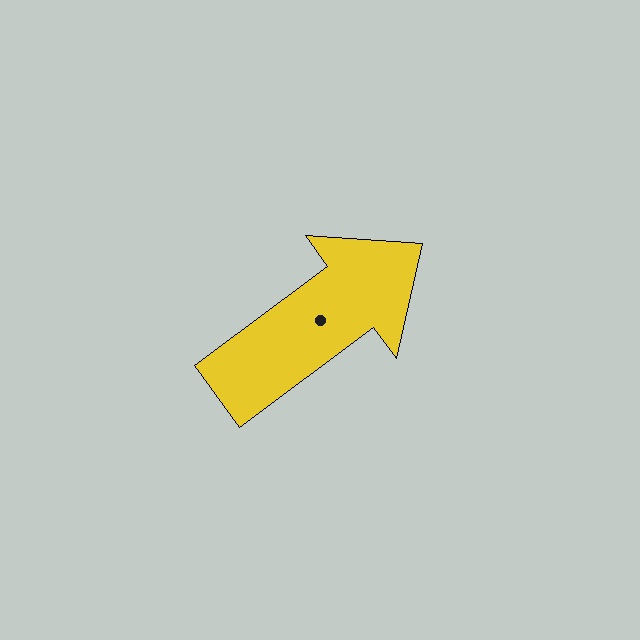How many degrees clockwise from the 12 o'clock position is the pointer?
Approximately 53 degrees.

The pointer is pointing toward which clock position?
Roughly 2 o'clock.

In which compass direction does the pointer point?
Northeast.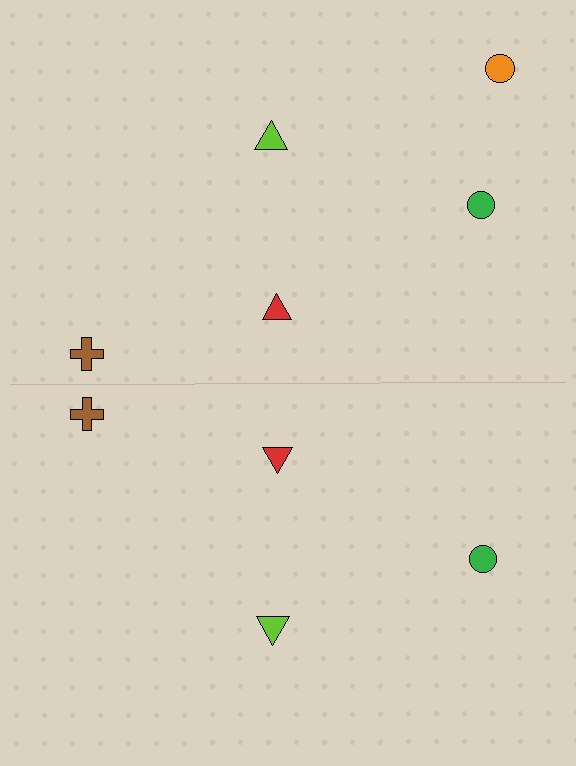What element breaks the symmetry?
A orange circle is missing from the bottom side.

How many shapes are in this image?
There are 9 shapes in this image.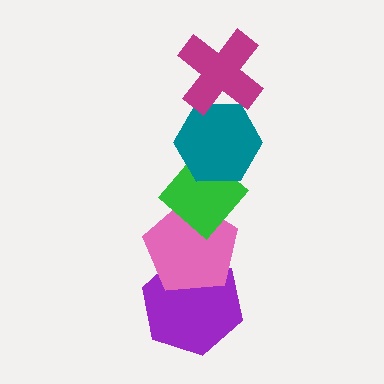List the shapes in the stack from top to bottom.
From top to bottom: the magenta cross, the teal hexagon, the green diamond, the pink pentagon, the purple hexagon.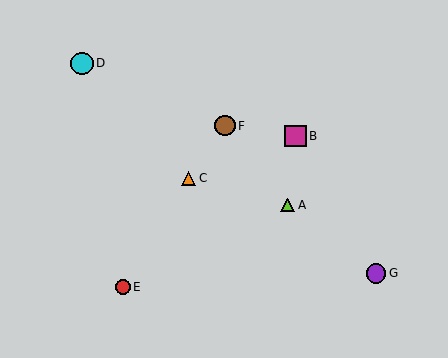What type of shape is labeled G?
Shape G is a purple circle.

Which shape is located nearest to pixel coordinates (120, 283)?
The red circle (labeled E) at (123, 287) is nearest to that location.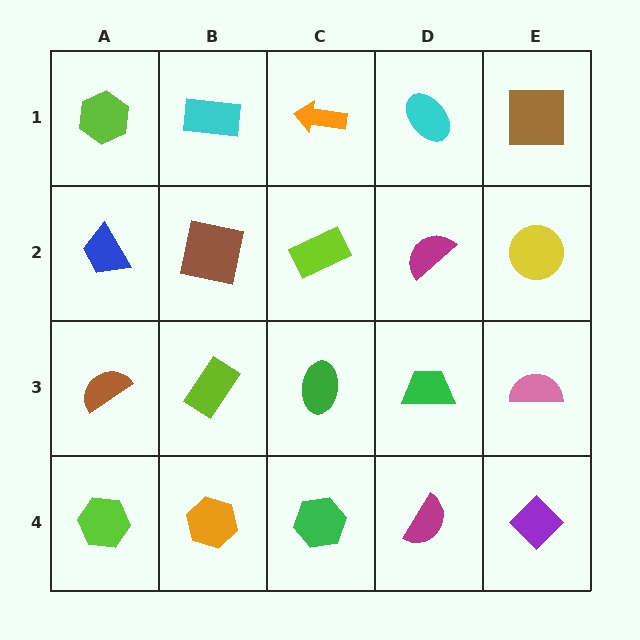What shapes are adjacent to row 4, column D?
A green trapezoid (row 3, column D), a green hexagon (row 4, column C), a purple diamond (row 4, column E).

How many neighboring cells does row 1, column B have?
3.